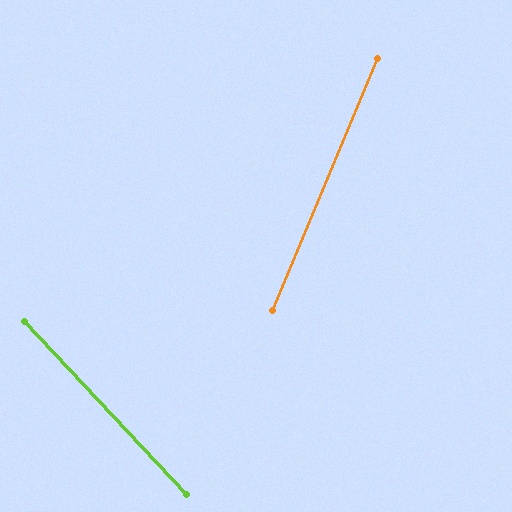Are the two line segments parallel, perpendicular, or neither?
Neither parallel nor perpendicular — they differ by about 66°.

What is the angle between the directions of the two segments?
Approximately 66 degrees.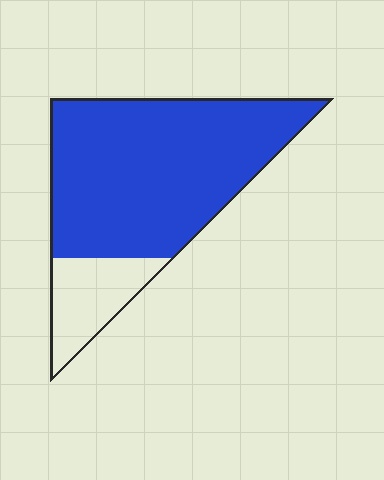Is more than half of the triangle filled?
Yes.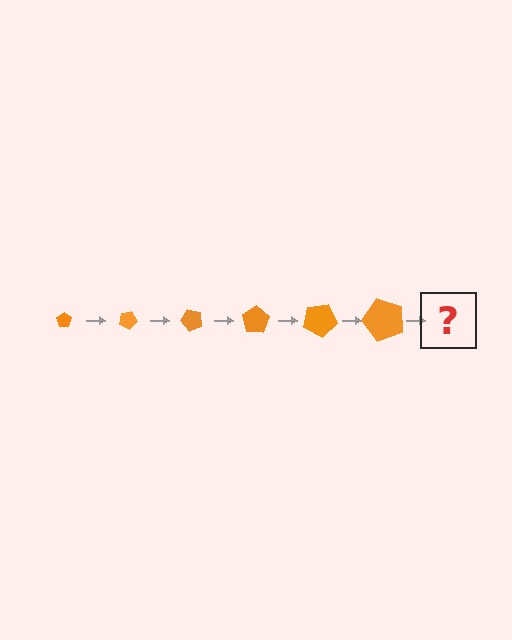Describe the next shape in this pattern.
It should be a pentagon, larger than the previous one and rotated 150 degrees from the start.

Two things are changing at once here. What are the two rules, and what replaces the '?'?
The two rules are that the pentagon grows larger each step and it rotates 25 degrees each step. The '?' should be a pentagon, larger than the previous one and rotated 150 degrees from the start.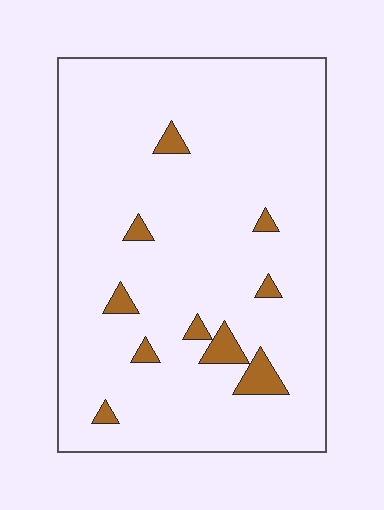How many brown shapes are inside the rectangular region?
10.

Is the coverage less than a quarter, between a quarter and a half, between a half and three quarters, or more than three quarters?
Less than a quarter.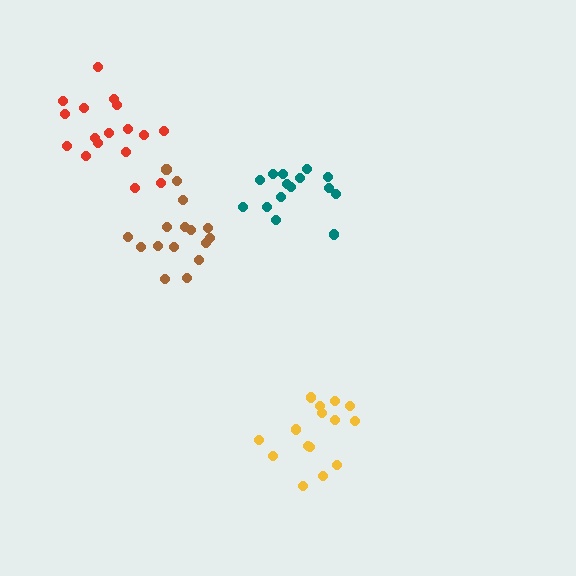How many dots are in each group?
Group 1: 17 dots, Group 2: 15 dots, Group 3: 16 dots, Group 4: 15 dots (63 total).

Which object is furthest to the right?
The yellow cluster is rightmost.